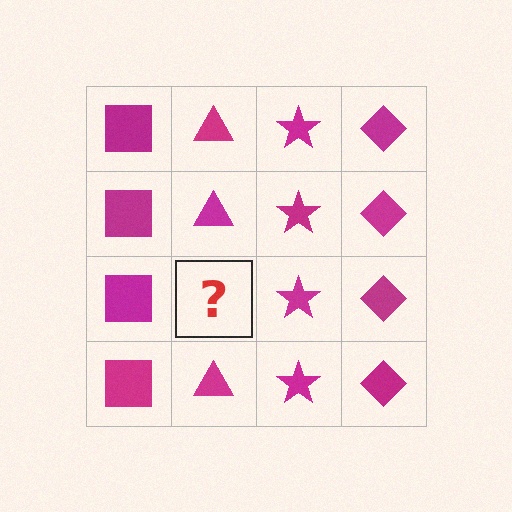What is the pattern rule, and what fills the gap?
The rule is that each column has a consistent shape. The gap should be filled with a magenta triangle.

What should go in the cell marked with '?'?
The missing cell should contain a magenta triangle.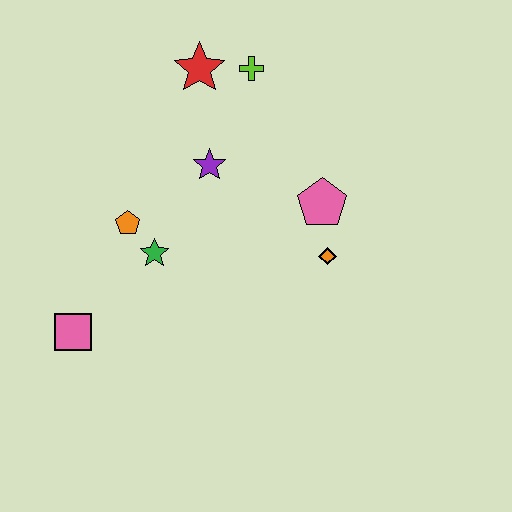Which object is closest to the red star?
The lime cross is closest to the red star.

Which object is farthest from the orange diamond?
The pink square is farthest from the orange diamond.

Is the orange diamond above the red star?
No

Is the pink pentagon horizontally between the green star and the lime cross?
No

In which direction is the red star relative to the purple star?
The red star is above the purple star.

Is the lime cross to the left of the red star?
No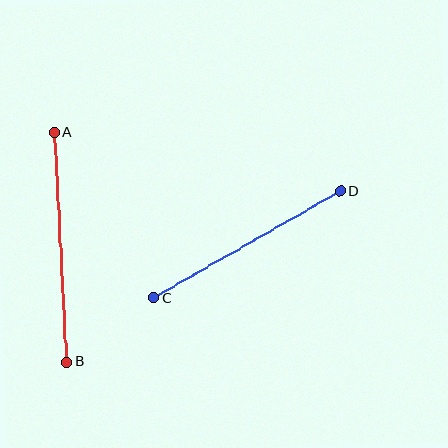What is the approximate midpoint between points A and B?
The midpoint is at approximately (60, 247) pixels.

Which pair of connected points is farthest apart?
Points A and B are farthest apart.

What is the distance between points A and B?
The distance is approximately 230 pixels.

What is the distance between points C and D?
The distance is approximately 215 pixels.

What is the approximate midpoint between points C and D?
The midpoint is at approximately (247, 244) pixels.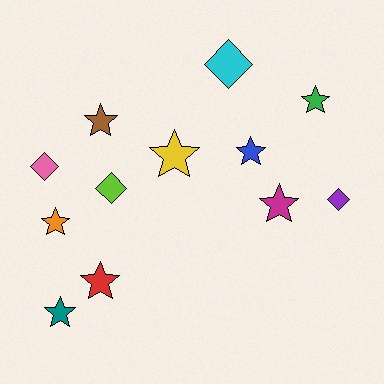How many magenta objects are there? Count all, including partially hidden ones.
There is 1 magenta object.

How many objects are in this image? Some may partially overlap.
There are 12 objects.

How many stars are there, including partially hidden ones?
There are 8 stars.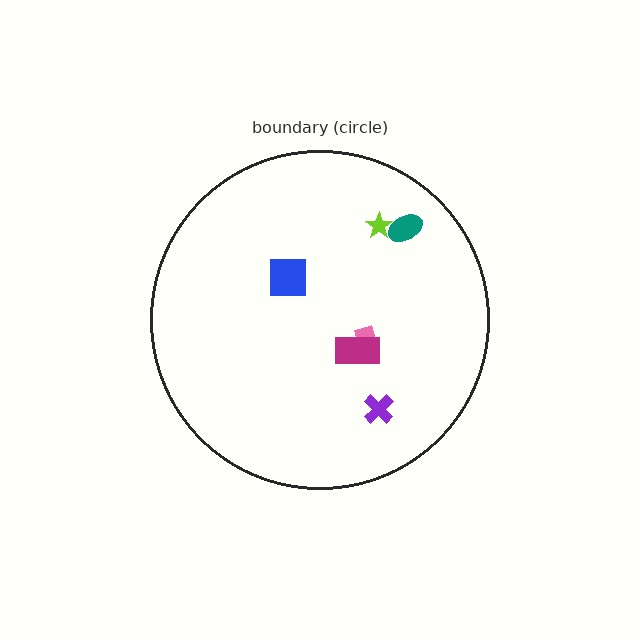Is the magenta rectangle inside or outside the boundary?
Inside.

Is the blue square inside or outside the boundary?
Inside.